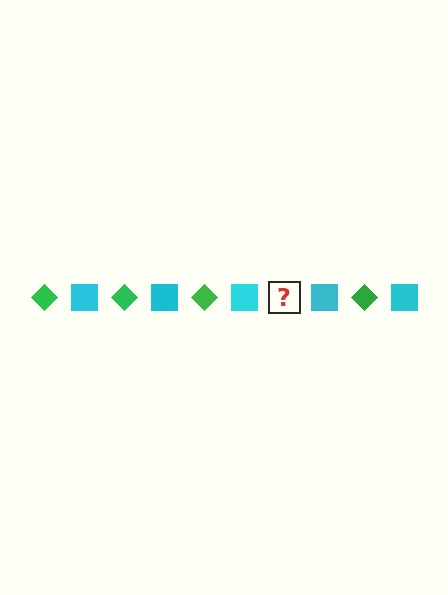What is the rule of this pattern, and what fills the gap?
The rule is that the pattern alternates between green diamond and cyan square. The gap should be filled with a green diamond.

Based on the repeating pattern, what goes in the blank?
The blank should be a green diamond.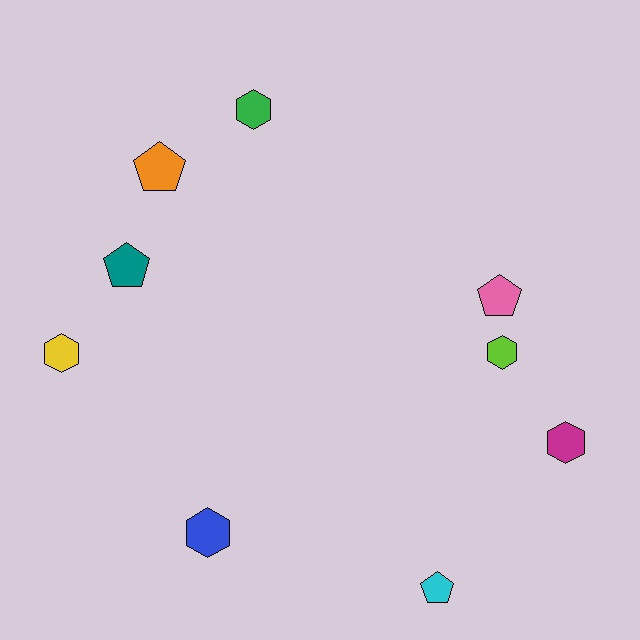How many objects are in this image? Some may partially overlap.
There are 9 objects.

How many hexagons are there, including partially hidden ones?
There are 5 hexagons.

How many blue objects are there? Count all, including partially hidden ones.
There is 1 blue object.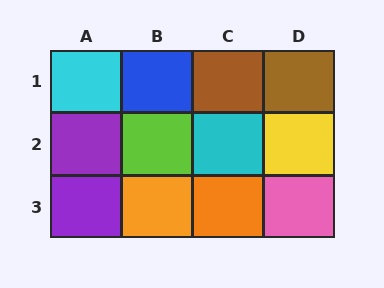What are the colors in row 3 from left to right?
Purple, orange, orange, pink.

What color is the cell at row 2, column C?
Cyan.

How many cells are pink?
1 cell is pink.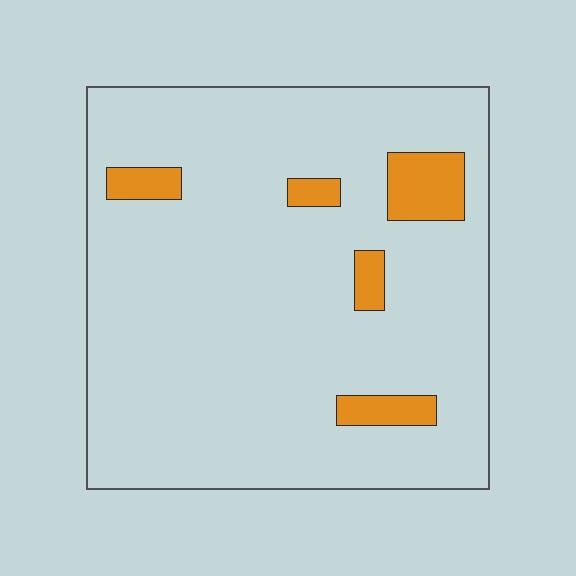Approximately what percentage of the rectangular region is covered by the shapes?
Approximately 10%.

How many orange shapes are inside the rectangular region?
5.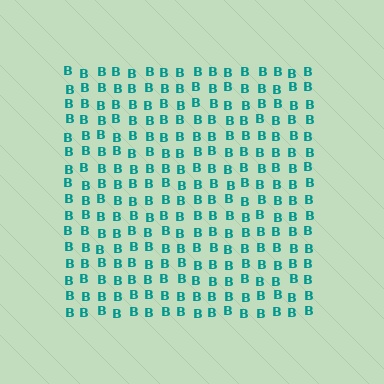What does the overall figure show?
The overall figure shows a square.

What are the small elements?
The small elements are letter B's.